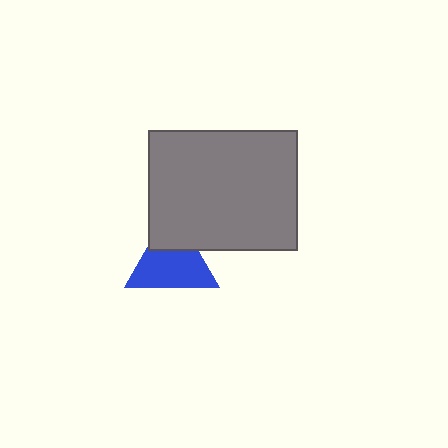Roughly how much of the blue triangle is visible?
Most of it is visible (roughly 68%).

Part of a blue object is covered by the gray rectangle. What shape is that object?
It is a triangle.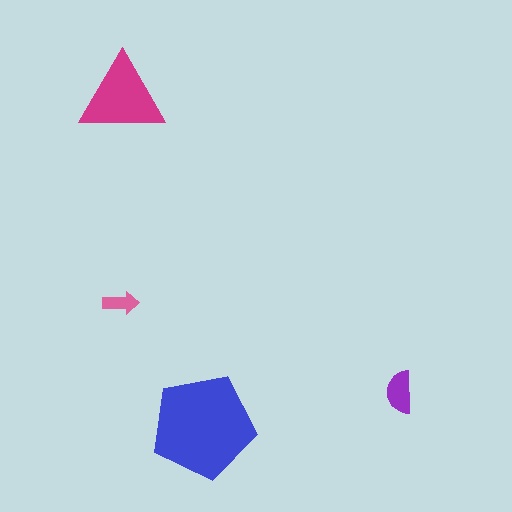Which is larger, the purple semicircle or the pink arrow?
The purple semicircle.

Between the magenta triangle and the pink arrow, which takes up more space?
The magenta triangle.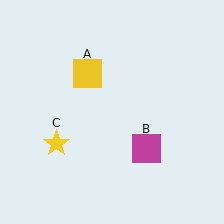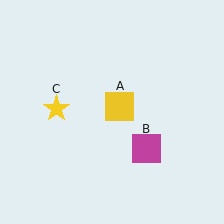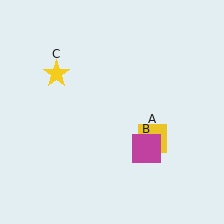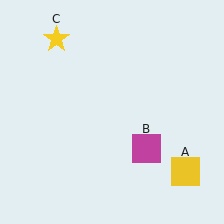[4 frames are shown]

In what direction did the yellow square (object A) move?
The yellow square (object A) moved down and to the right.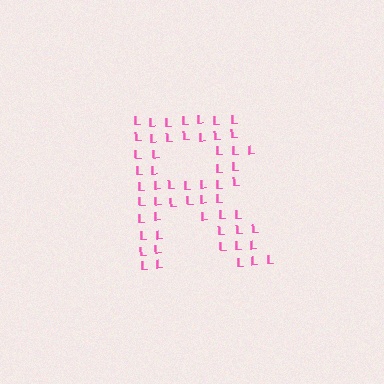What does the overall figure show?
The overall figure shows the letter R.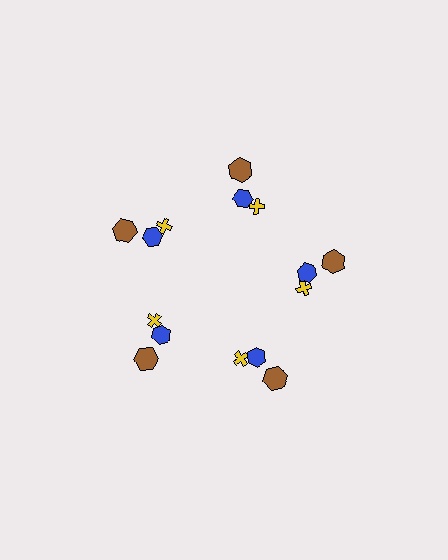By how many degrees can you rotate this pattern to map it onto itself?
The pattern maps onto itself every 72 degrees of rotation.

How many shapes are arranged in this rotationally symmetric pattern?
There are 15 shapes, arranged in 5 groups of 3.